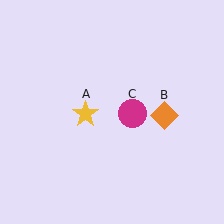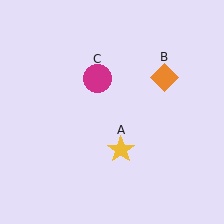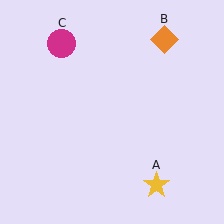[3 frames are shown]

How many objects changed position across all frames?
3 objects changed position: yellow star (object A), orange diamond (object B), magenta circle (object C).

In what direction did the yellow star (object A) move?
The yellow star (object A) moved down and to the right.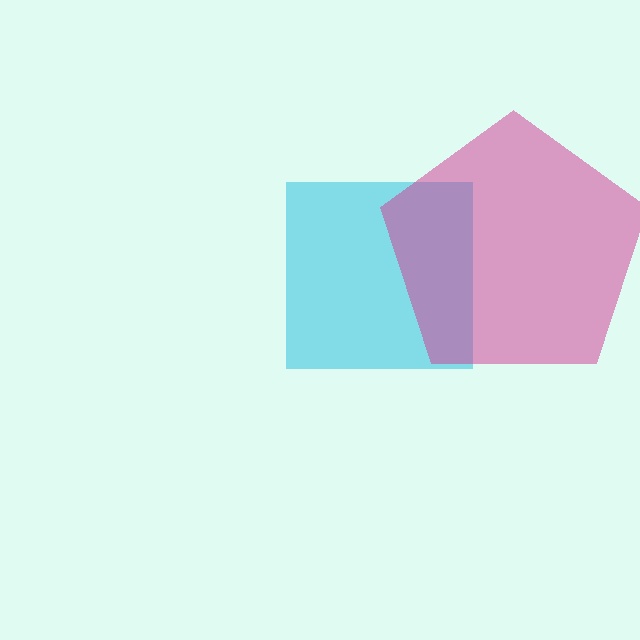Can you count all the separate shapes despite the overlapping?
Yes, there are 2 separate shapes.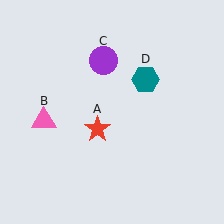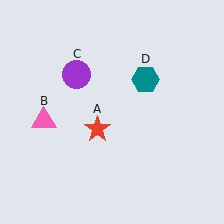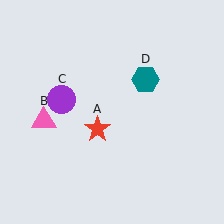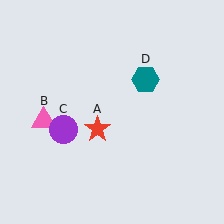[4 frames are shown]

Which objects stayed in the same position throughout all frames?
Red star (object A) and pink triangle (object B) and teal hexagon (object D) remained stationary.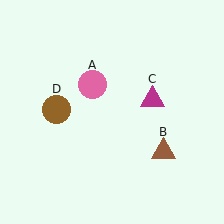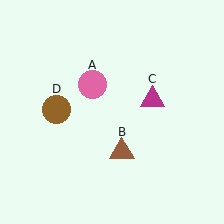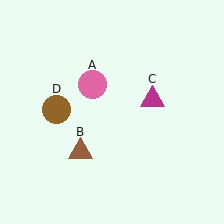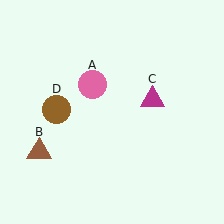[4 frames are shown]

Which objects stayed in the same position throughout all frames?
Pink circle (object A) and magenta triangle (object C) and brown circle (object D) remained stationary.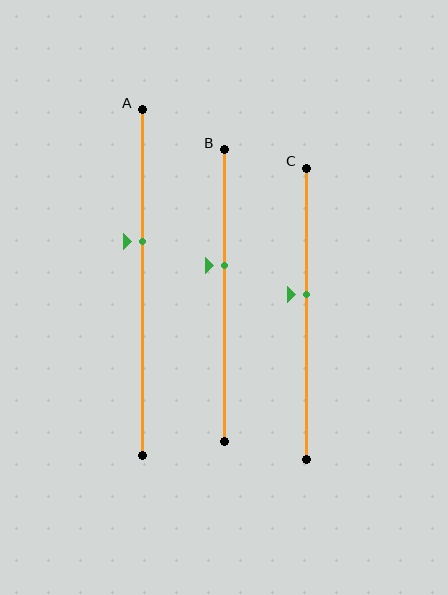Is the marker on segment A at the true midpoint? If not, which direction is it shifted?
No, the marker on segment A is shifted upward by about 12% of the segment length.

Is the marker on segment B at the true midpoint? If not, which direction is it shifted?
No, the marker on segment B is shifted upward by about 10% of the segment length.